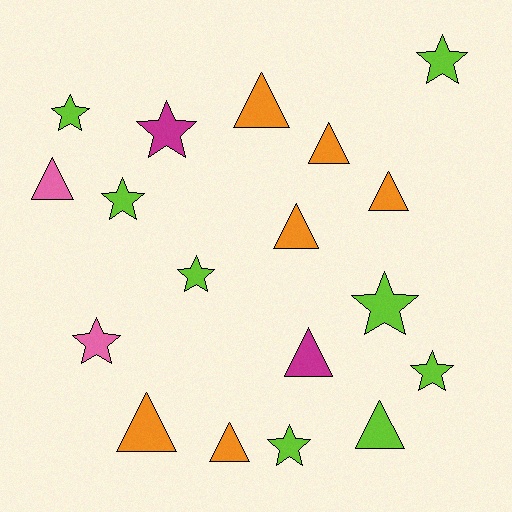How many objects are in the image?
There are 18 objects.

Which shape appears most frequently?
Star, with 9 objects.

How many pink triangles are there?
There is 1 pink triangle.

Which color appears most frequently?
Lime, with 8 objects.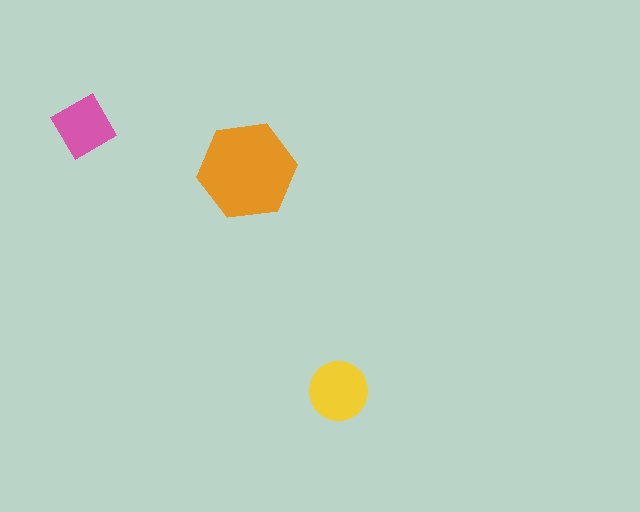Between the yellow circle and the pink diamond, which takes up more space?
The yellow circle.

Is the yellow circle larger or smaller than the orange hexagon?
Smaller.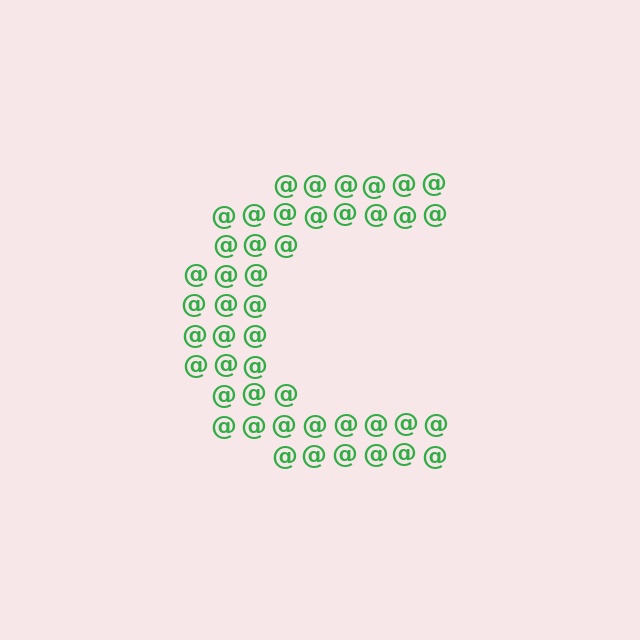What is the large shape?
The large shape is the letter C.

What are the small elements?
The small elements are at signs.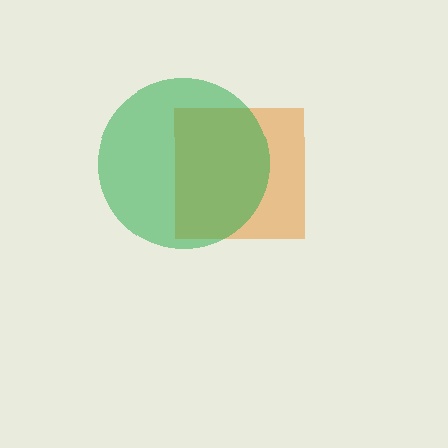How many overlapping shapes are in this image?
There are 2 overlapping shapes in the image.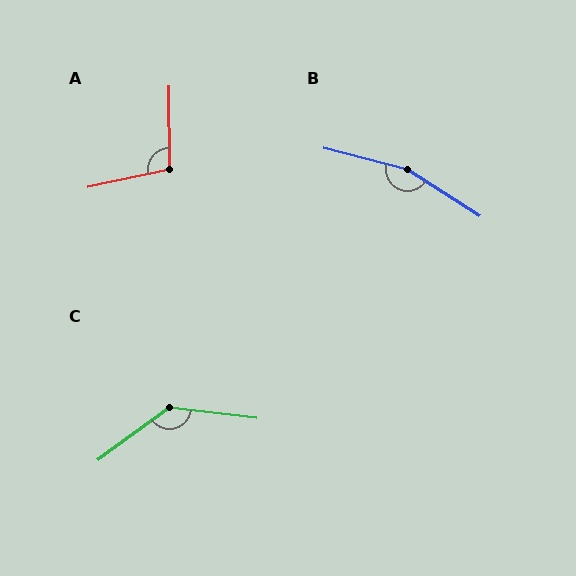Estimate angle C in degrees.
Approximately 137 degrees.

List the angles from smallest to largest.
A (102°), C (137°), B (162°).